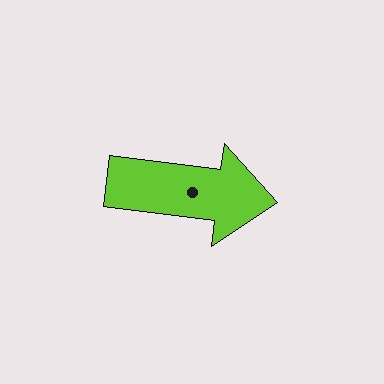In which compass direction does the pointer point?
East.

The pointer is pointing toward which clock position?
Roughly 3 o'clock.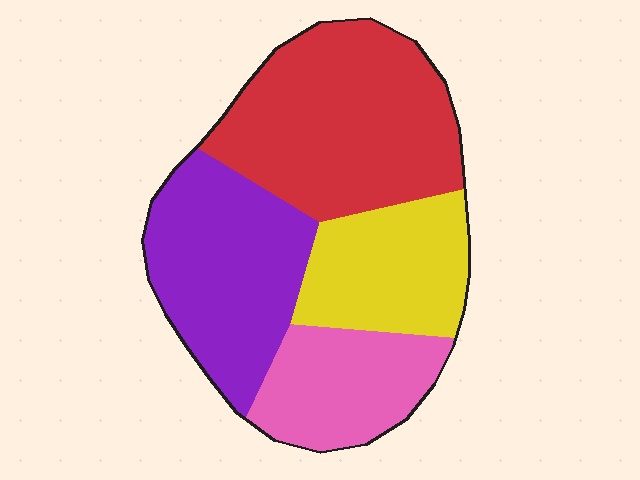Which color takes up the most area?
Red, at roughly 35%.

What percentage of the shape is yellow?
Yellow covers around 20% of the shape.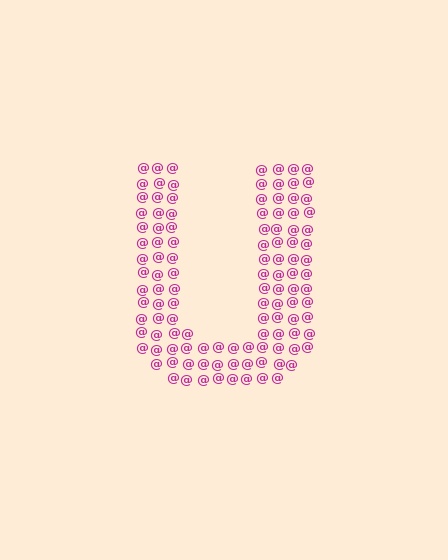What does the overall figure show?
The overall figure shows the letter U.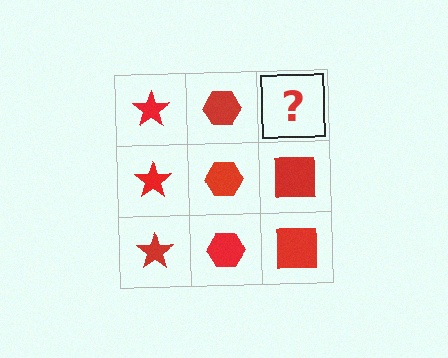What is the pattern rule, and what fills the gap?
The rule is that each column has a consistent shape. The gap should be filled with a red square.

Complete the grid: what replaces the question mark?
The question mark should be replaced with a red square.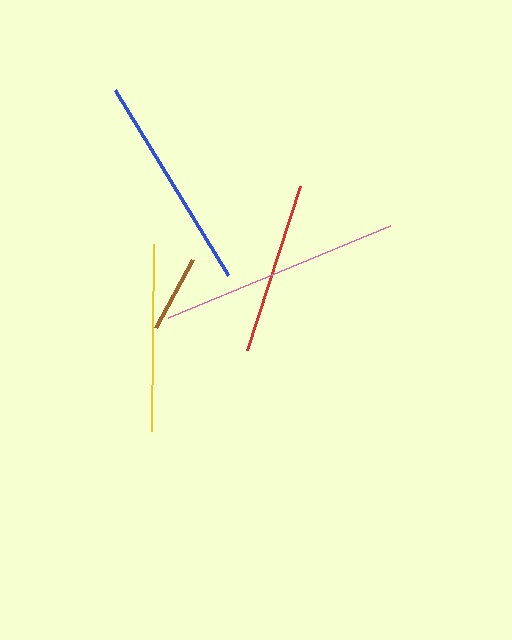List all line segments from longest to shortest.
From longest to shortest: pink, blue, yellow, red, brown.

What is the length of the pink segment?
The pink segment is approximately 240 pixels long.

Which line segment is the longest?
The pink line is the longest at approximately 240 pixels.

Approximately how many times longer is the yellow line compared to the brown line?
The yellow line is approximately 2.4 times the length of the brown line.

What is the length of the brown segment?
The brown segment is approximately 77 pixels long.